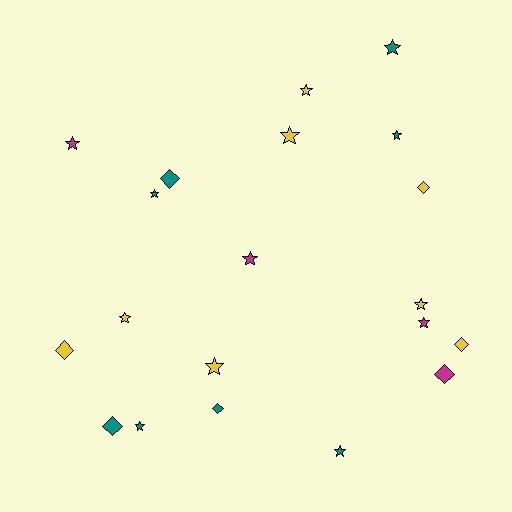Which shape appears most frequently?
Star, with 13 objects.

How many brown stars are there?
There are no brown stars.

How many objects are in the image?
There are 20 objects.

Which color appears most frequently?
Teal, with 8 objects.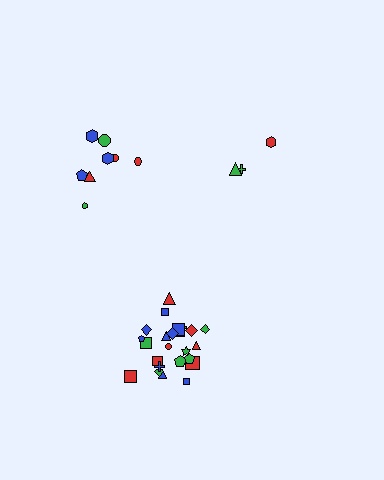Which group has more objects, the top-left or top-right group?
The top-left group.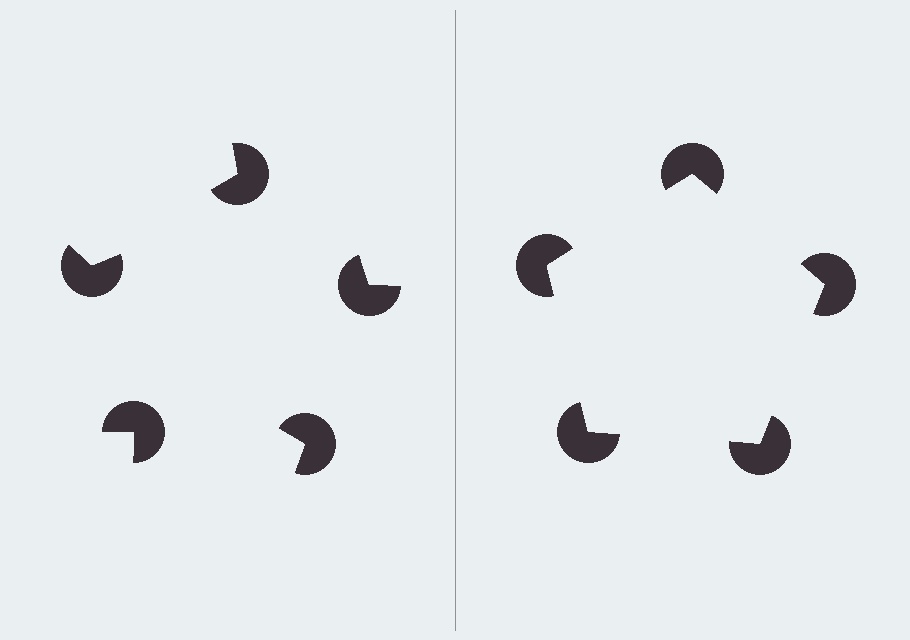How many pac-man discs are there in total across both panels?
10 — 5 on each side.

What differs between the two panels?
The pac-man discs are positioned identically on both sides; only the wedge orientations differ. On the right they align to a pentagon; on the left they are misaligned.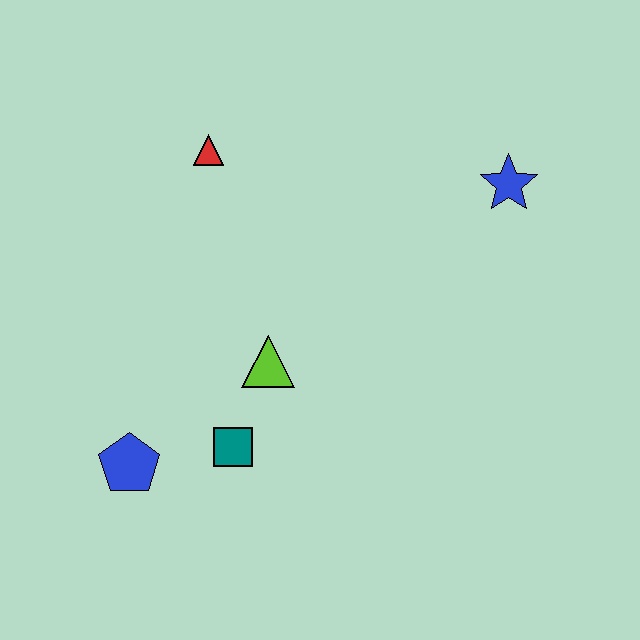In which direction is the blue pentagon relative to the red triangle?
The blue pentagon is below the red triangle.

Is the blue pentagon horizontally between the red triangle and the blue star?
No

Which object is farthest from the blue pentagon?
The blue star is farthest from the blue pentagon.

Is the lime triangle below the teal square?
No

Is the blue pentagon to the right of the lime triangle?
No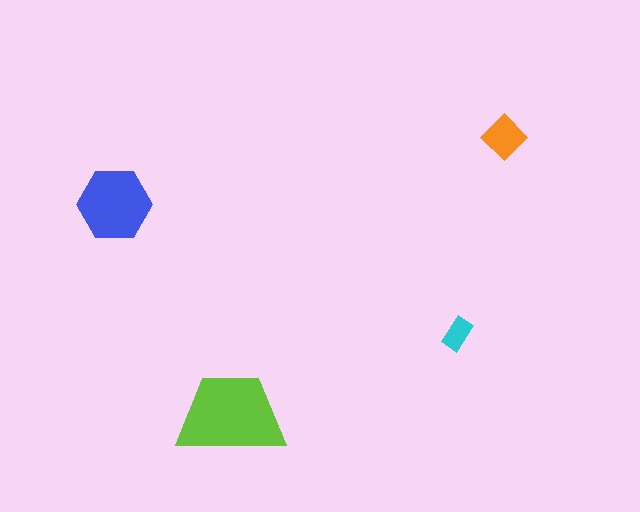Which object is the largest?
The lime trapezoid.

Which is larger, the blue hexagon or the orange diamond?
The blue hexagon.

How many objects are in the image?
There are 4 objects in the image.